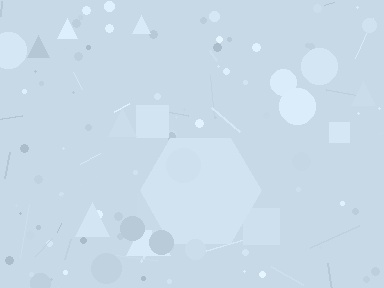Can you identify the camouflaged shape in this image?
The camouflaged shape is a hexagon.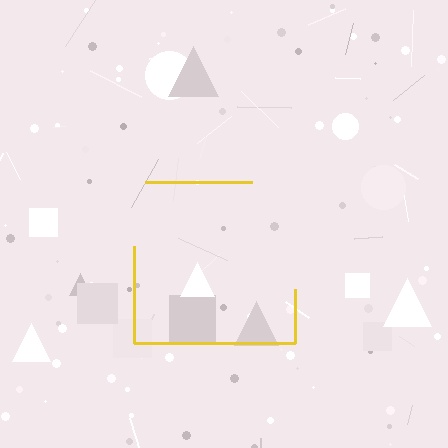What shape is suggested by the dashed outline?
The dashed outline suggests a square.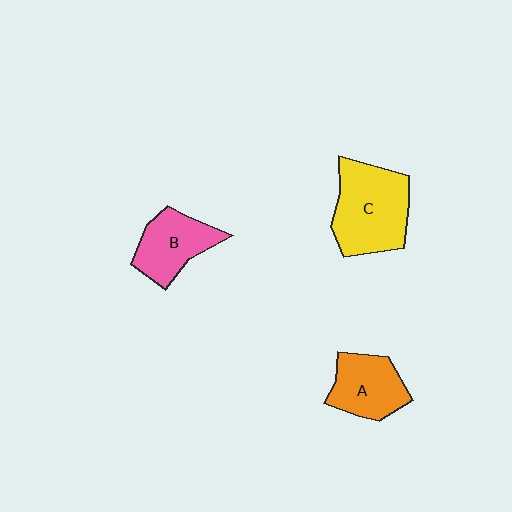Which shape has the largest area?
Shape C (yellow).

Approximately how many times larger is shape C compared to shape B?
Approximately 1.5 times.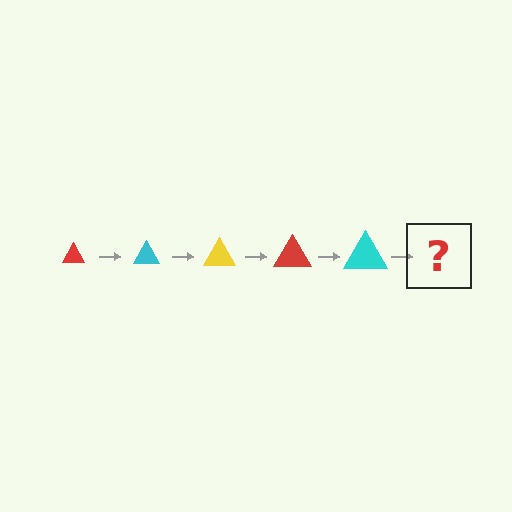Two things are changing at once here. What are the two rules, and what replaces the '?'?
The two rules are that the triangle grows larger each step and the color cycles through red, cyan, and yellow. The '?' should be a yellow triangle, larger than the previous one.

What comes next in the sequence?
The next element should be a yellow triangle, larger than the previous one.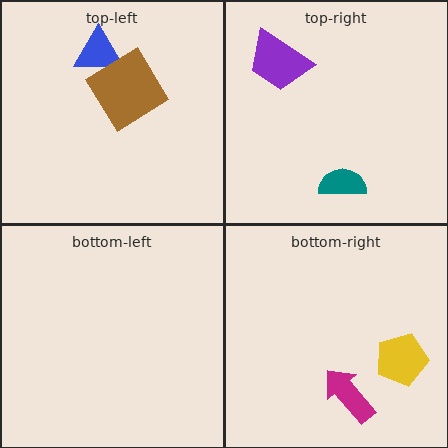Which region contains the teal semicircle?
The top-right region.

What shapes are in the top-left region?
The blue triangle, the brown diamond.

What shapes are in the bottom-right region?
The magenta arrow, the yellow pentagon.